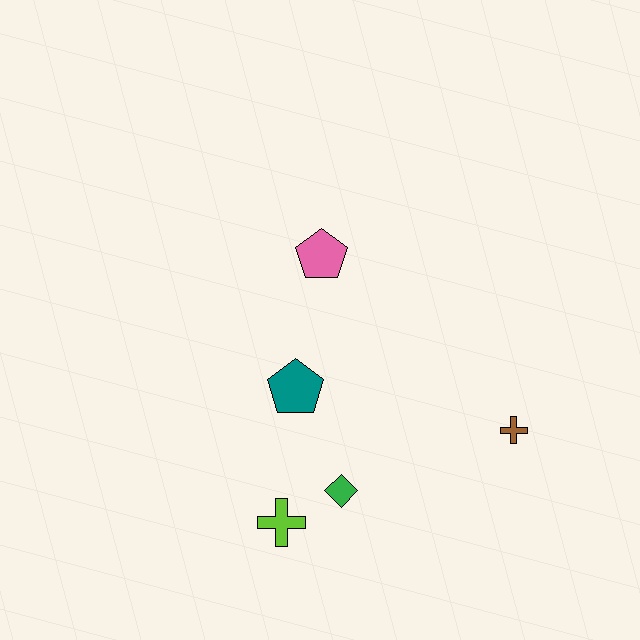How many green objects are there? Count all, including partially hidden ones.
There is 1 green object.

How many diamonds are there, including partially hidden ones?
There is 1 diamond.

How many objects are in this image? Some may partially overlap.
There are 5 objects.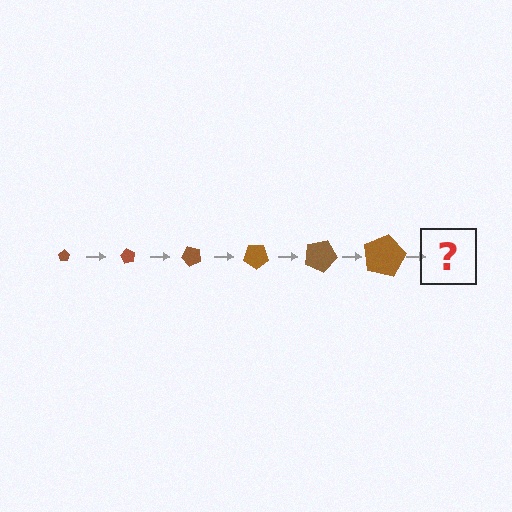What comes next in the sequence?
The next element should be a pentagon, larger than the previous one and rotated 360 degrees from the start.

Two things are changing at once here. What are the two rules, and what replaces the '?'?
The two rules are that the pentagon grows larger each step and it rotates 60 degrees each step. The '?' should be a pentagon, larger than the previous one and rotated 360 degrees from the start.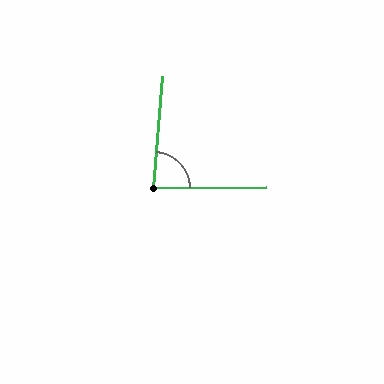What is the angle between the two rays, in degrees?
Approximately 84 degrees.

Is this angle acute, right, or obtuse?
It is acute.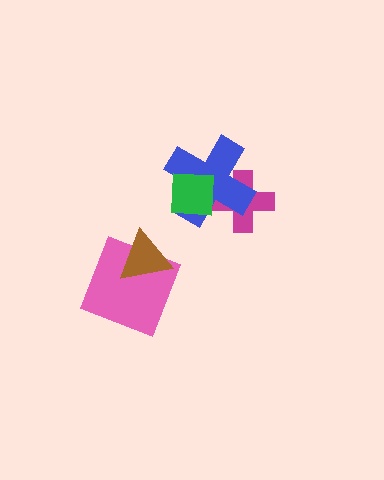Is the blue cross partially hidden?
Yes, it is partially covered by another shape.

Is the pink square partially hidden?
Yes, it is partially covered by another shape.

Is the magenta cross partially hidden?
Yes, it is partially covered by another shape.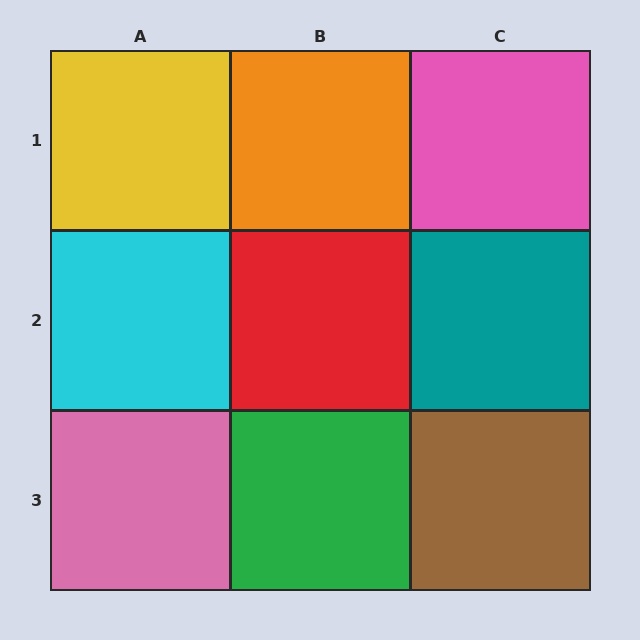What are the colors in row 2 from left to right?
Cyan, red, teal.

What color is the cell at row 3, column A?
Pink.